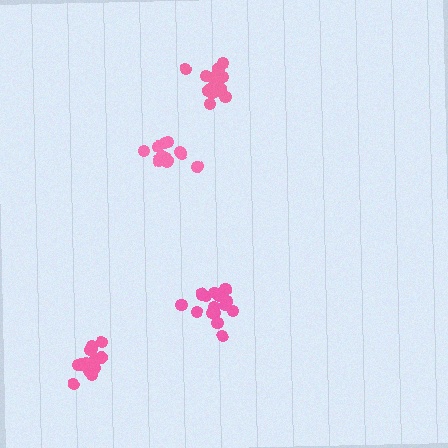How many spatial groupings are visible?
There are 4 spatial groupings.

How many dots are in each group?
Group 1: 13 dots, Group 2: 16 dots, Group 3: 17 dots, Group 4: 15 dots (61 total).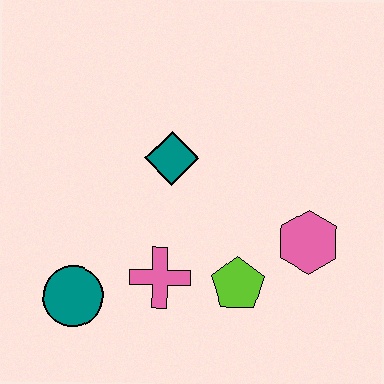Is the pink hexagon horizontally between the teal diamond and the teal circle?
No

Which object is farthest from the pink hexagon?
The teal circle is farthest from the pink hexagon.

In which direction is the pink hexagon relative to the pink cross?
The pink hexagon is to the right of the pink cross.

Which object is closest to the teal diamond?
The pink cross is closest to the teal diamond.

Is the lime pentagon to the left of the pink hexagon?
Yes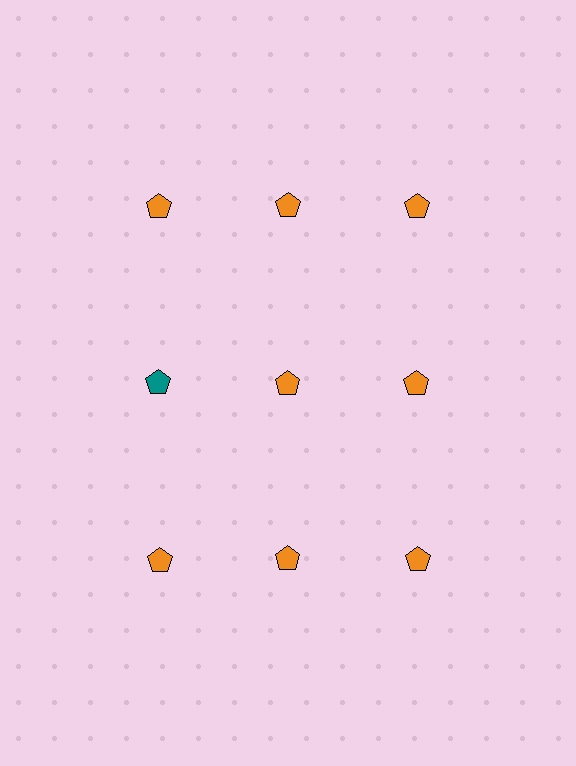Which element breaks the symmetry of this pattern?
The teal pentagon in the second row, leftmost column breaks the symmetry. All other shapes are orange pentagons.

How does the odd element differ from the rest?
It has a different color: teal instead of orange.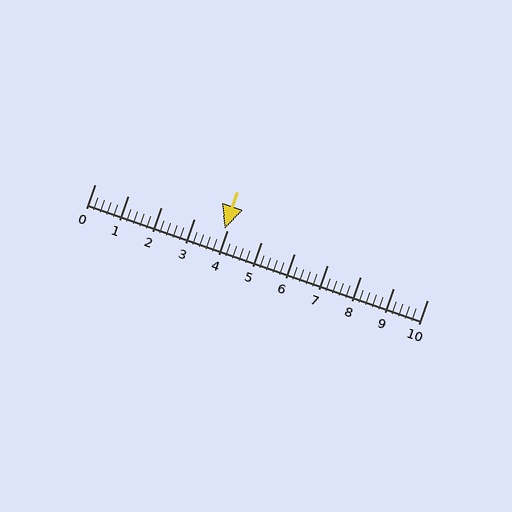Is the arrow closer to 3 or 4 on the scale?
The arrow is closer to 4.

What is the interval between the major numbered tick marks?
The major tick marks are spaced 1 units apart.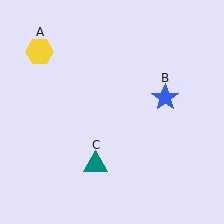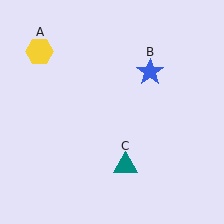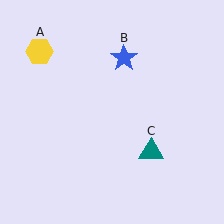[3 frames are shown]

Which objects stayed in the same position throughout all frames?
Yellow hexagon (object A) remained stationary.